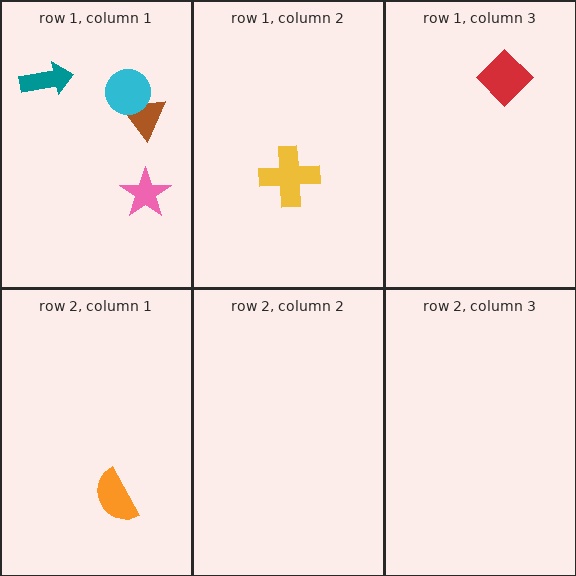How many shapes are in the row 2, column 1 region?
1.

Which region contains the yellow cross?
The row 1, column 2 region.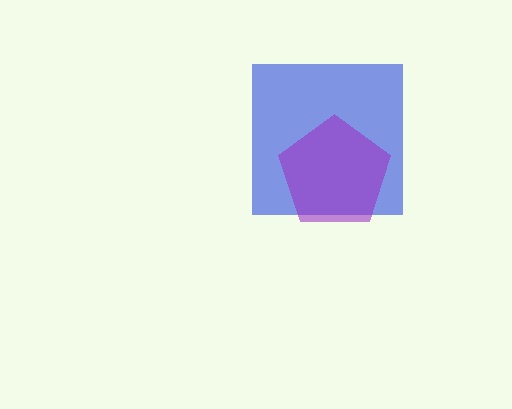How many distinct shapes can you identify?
There are 2 distinct shapes: a blue square, a purple pentagon.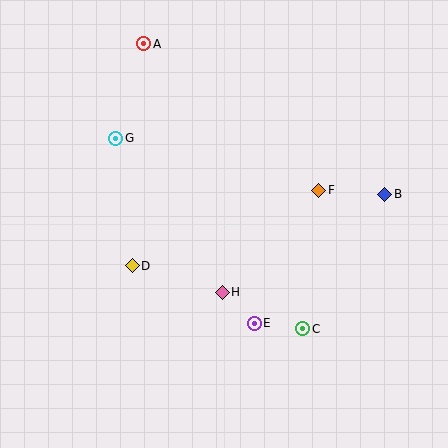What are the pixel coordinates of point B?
Point B is at (385, 194).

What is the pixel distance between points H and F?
The distance between H and F is 140 pixels.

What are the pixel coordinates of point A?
Point A is at (144, 44).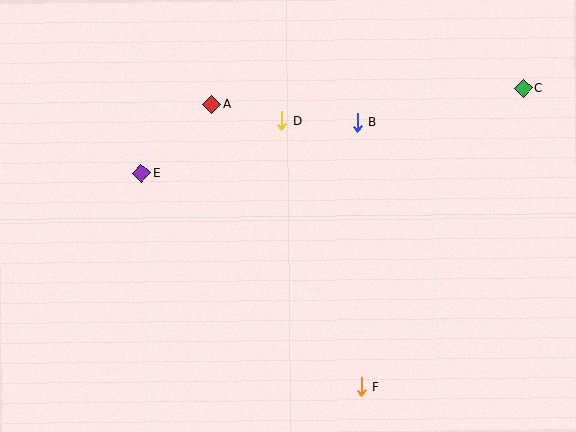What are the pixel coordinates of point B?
Point B is at (357, 122).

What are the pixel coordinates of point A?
Point A is at (212, 104).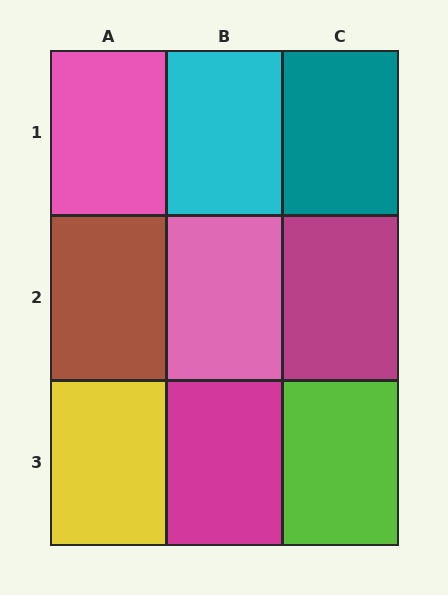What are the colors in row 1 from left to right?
Pink, cyan, teal.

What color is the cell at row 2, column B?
Pink.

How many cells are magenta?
2 cells are magenta.